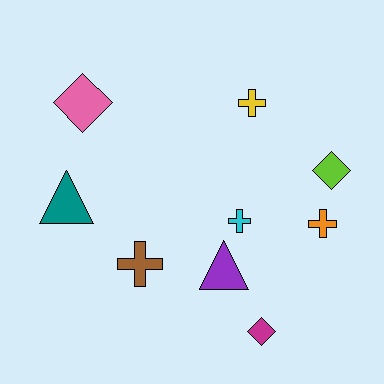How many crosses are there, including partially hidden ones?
There are 4 crosses.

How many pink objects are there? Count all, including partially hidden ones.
There is 1 pink object.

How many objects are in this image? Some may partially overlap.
There are 9 objects.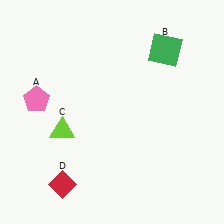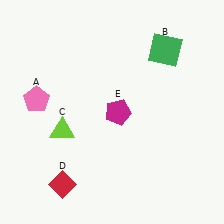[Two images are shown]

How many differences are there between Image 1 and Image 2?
There is 1 difference between the two images.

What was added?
A magenta pentagon (E) was added in Image 2.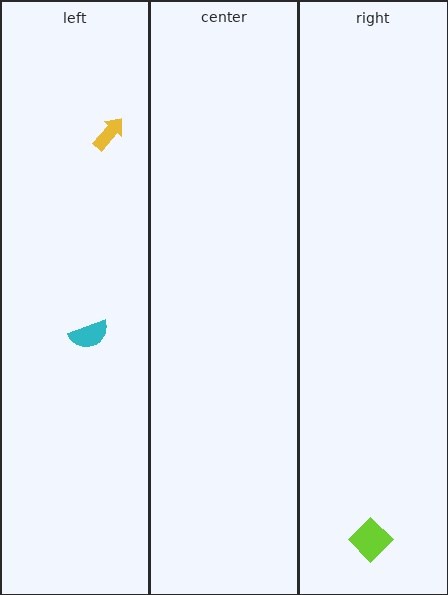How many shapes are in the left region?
2.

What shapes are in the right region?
The lime diamond.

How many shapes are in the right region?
1.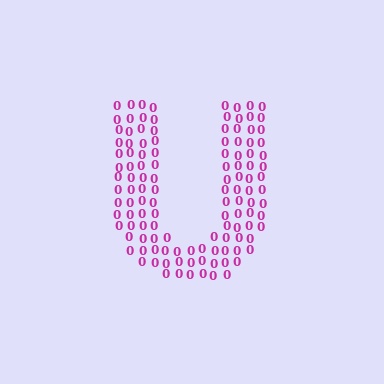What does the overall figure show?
The overall figure shows the letter U.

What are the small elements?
The small elements are digit 0's.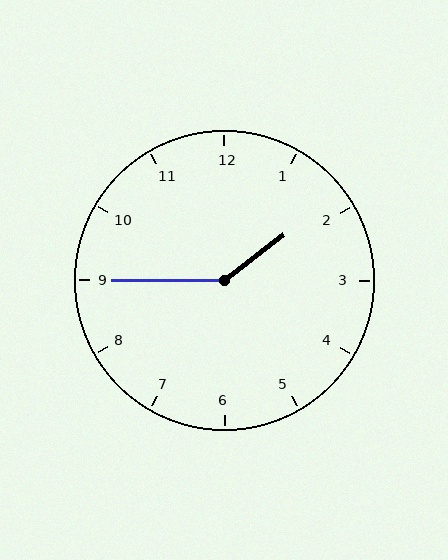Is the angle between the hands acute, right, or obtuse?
It is obtuse.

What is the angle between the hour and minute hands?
Approximately 142 degrees.